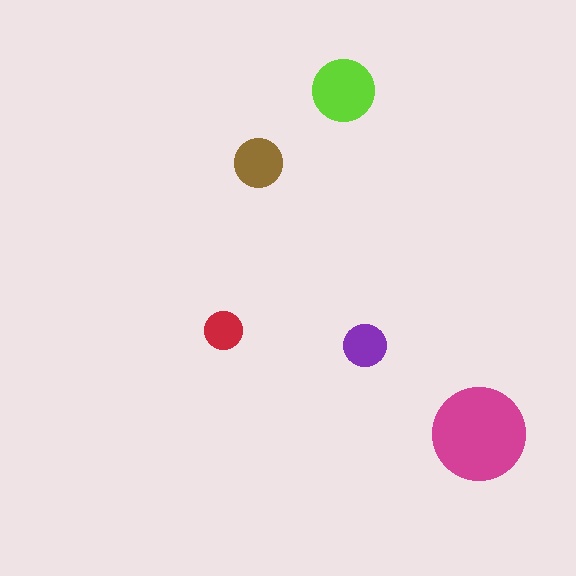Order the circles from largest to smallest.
the magenta one, the lime one, the brown one, the purple one, the red one.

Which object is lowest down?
The magenta circle is bottommost.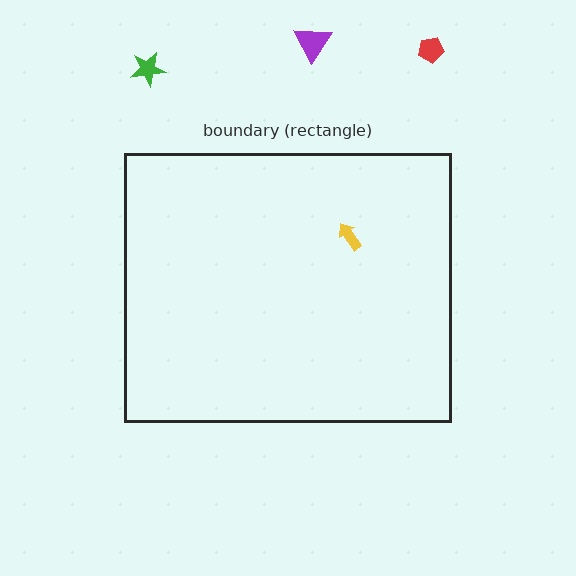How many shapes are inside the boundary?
1 inside, 3 outside.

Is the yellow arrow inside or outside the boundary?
Inside.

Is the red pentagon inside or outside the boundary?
Outside.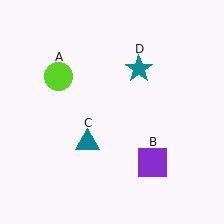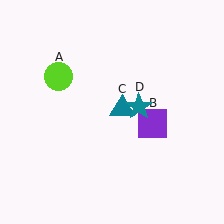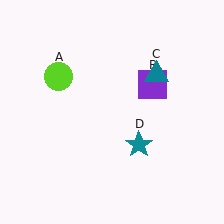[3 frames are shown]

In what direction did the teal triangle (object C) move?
The teal triangle (object C) moved up and to the right.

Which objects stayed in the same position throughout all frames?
Lime circle (object A) remained stationary.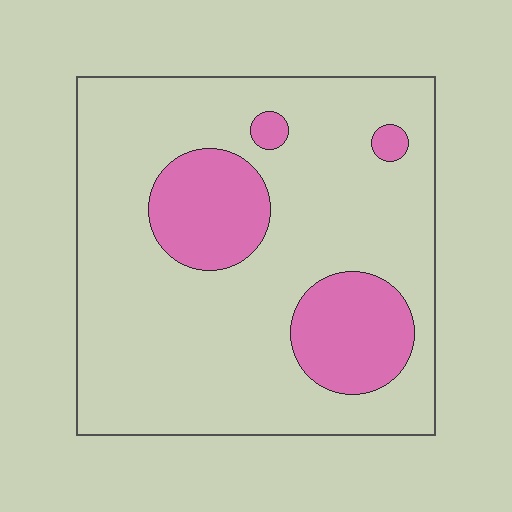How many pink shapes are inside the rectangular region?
4.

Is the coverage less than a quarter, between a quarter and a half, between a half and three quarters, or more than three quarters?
Less than a quarter.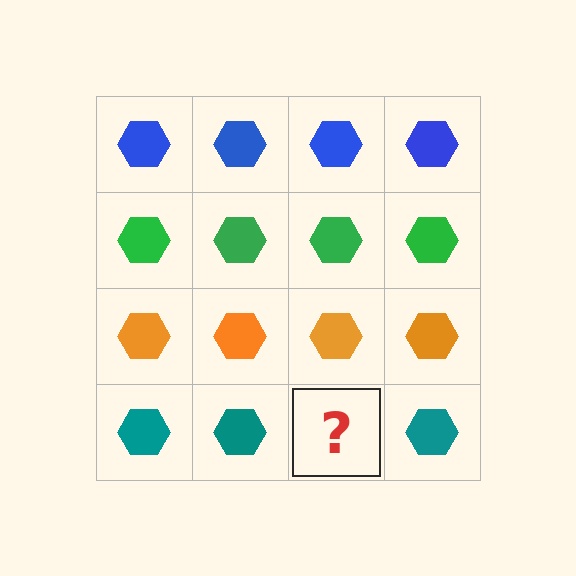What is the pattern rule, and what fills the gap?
The rule is that each row has a consistent color. The gap should be filled with a teal hexagon.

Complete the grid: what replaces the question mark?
The question mark should be replaced with a teal hexagon.